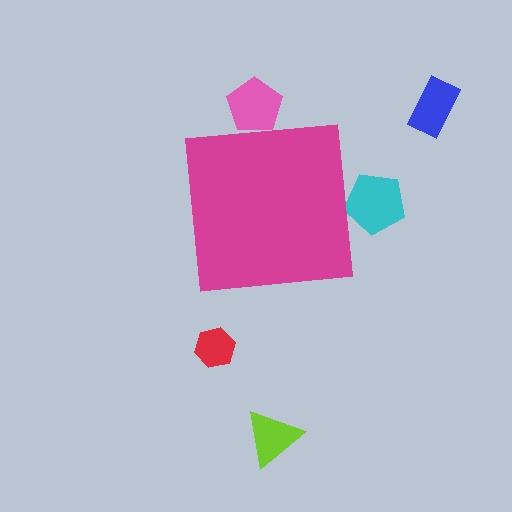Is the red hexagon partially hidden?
No, the red hexagon is fully visible.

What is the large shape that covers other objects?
A magenta square.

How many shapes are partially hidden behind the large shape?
2 shapes are partially hidden.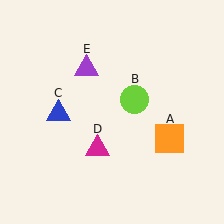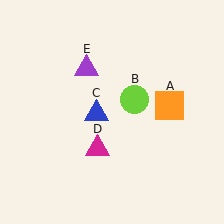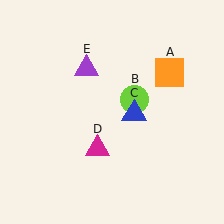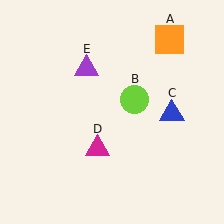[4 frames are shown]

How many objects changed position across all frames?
2 objects changed position: orange square (object A), blue triangle (object C).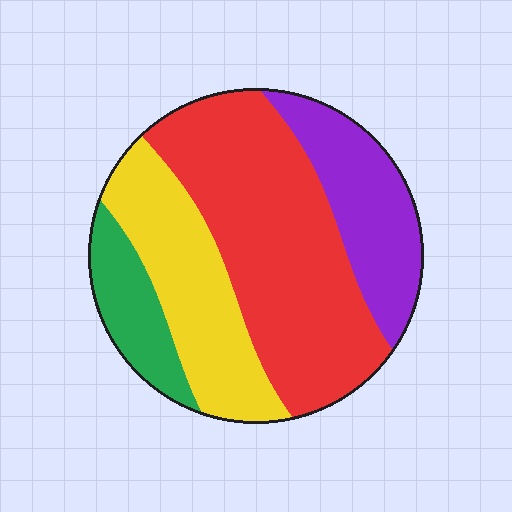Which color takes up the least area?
Green, at roughly 10%.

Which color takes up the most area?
Red, at roughly 45%.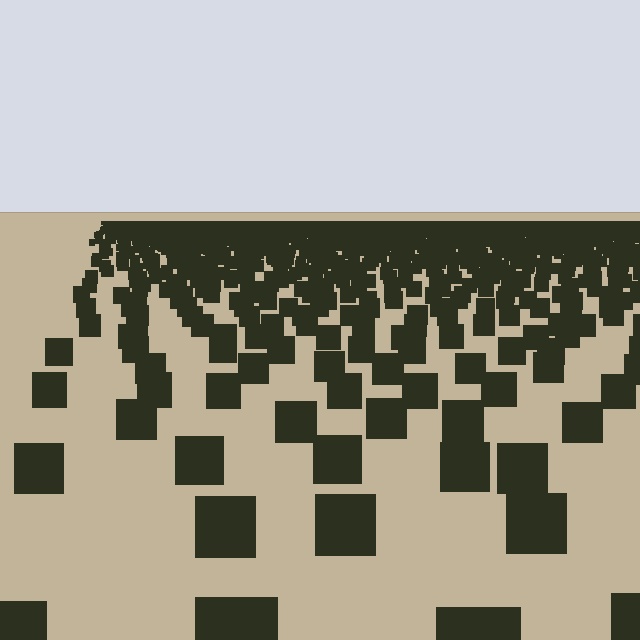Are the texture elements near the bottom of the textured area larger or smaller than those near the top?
Larger. Near the bottom, elements are closer to the viewer and appear at a bigger on-screen size.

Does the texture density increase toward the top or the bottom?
Density increases toward the top.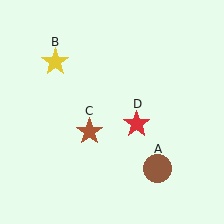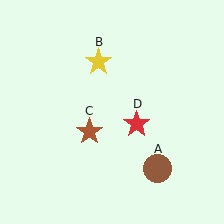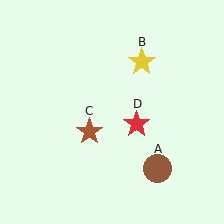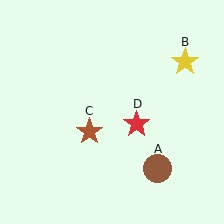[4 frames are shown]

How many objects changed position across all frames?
1 object changed position: yellow star (object B).